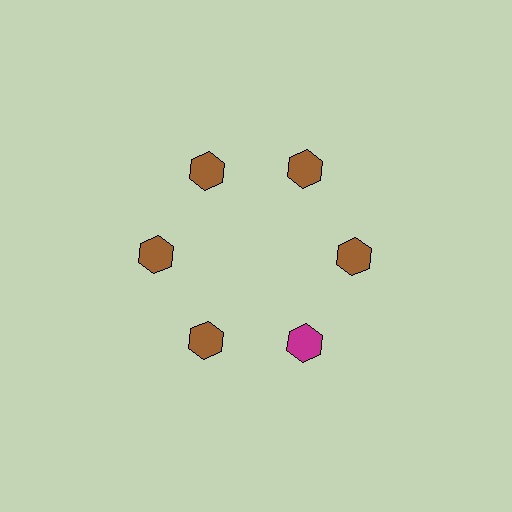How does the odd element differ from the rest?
It has a different color: magenta instead of brown.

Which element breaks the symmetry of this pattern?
The magenta hexagon at roughly the 5 o'clock position breaks the symmetry. All other shapes are brown hexagons.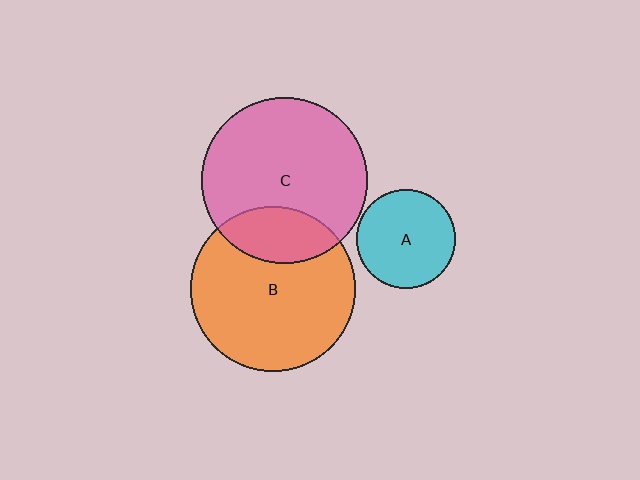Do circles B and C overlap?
Yes.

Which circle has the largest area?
Circle C (pink).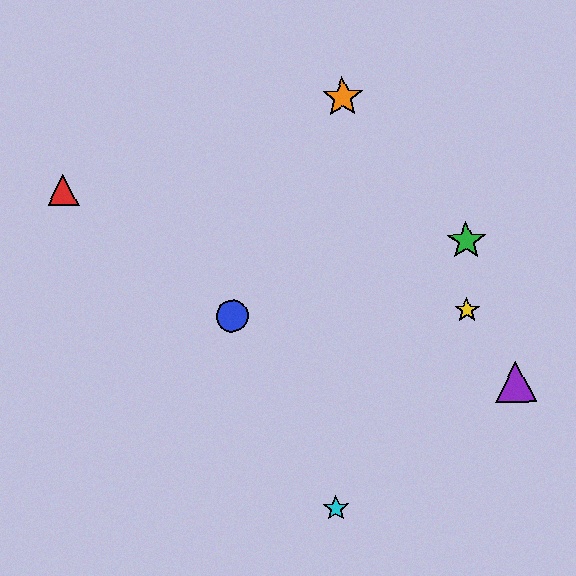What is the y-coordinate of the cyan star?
The cyan star is at y≈508.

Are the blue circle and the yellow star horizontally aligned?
Yes, both are at y≈316.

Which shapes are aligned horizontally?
The blue circle, the yellow star are aligned horizontally.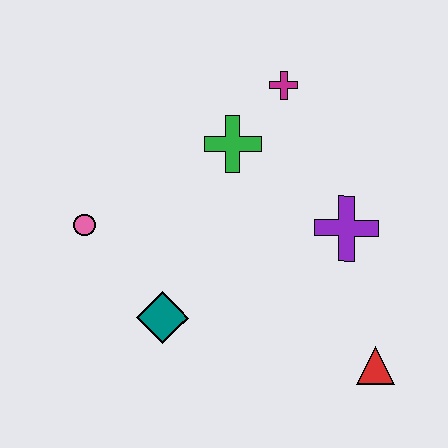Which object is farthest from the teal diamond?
The magenta cross is farthest from the teal diamond.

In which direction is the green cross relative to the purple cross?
The green cross is to the left of the purple cross.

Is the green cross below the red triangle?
No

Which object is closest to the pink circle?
The teal diamond is closest to the pink circle.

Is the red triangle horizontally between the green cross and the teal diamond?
No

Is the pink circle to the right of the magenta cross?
No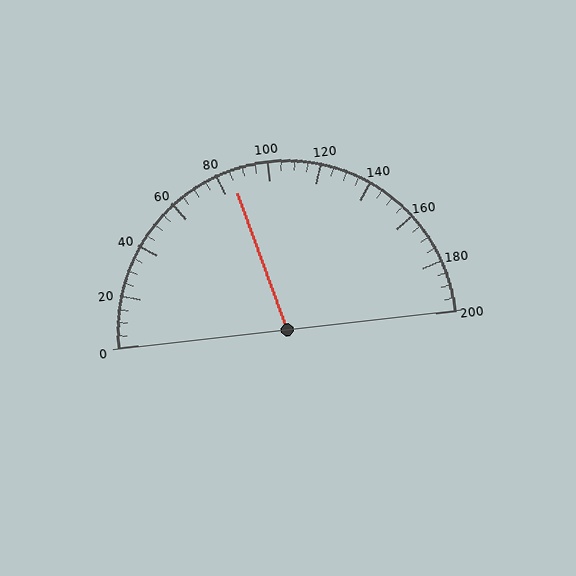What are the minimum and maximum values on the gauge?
The gauge ranges from 0 to 200.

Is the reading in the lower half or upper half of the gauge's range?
The reading is in the lower half of the range (0 to 200).